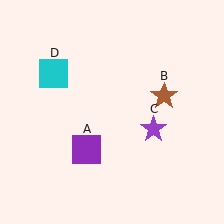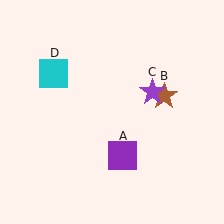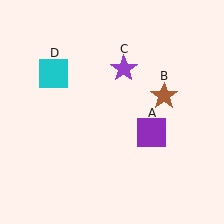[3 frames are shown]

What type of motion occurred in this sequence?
The purple square (object A), purple star (object C) rotated counterclockwise around the center of the scene.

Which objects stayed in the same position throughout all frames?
Brown star (object B) and cyan square (object D) remained stationary.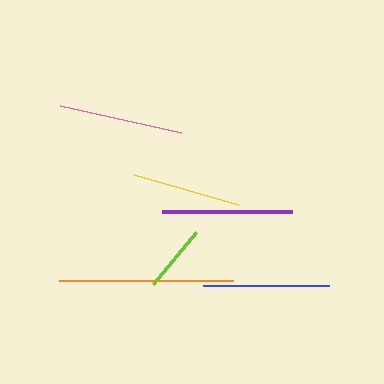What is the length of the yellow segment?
The yellow segment is approximately 108 pixels long.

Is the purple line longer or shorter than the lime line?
The purple line is longer than the lime line.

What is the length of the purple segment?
The purple segment is approximately 131 pixels long.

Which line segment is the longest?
The orange line is the longest at approximately 174 pixels.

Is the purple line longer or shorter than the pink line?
The purple line is longer than the pink line.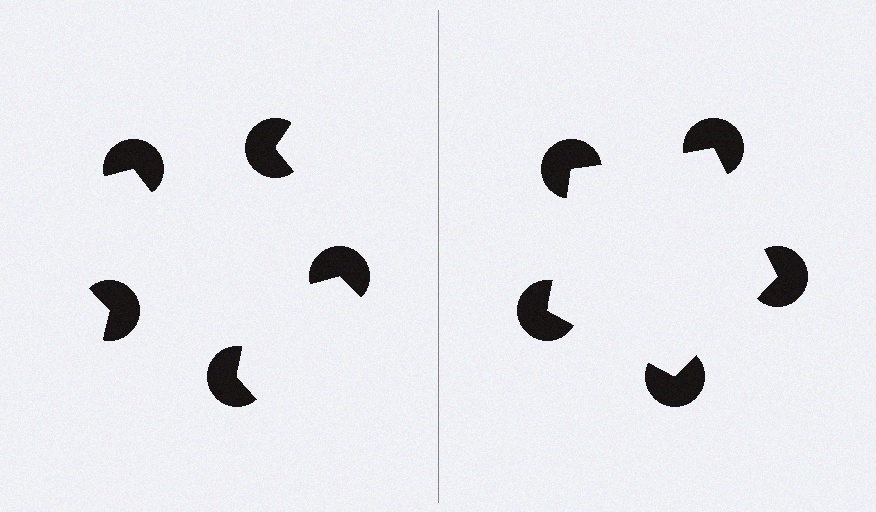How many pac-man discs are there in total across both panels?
10 — 5 on each side.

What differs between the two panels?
The pac-man discs are positioned identically on both sides; only the wedge orientations differ. On the right they align to a pentagon; on the left they are misaligned.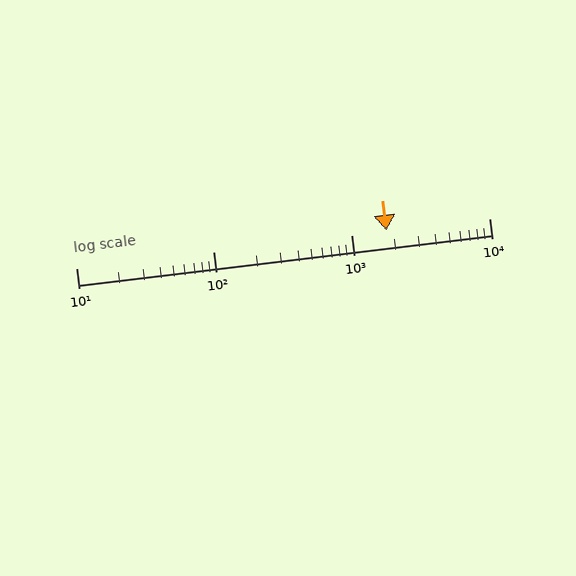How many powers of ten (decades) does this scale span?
The scale spans 3 decades, from 10 to 10000.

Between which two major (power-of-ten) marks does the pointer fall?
The pointer is between 1000 and 10000.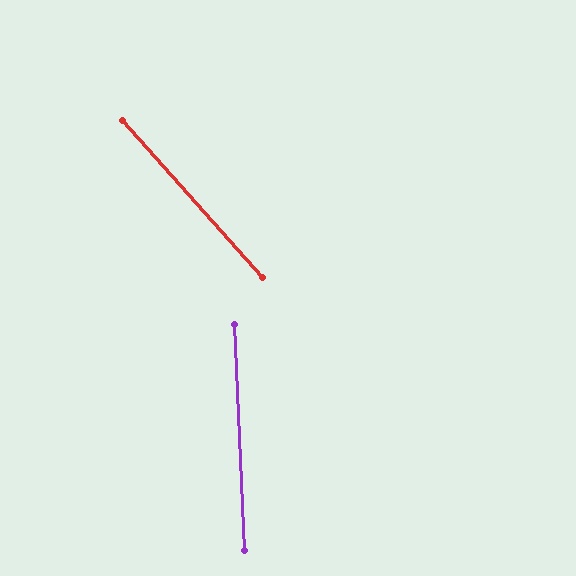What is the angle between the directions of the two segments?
Approximately 39 degrees.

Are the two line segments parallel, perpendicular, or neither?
Neither parallel nor perpendicular — they differ by about 39°.